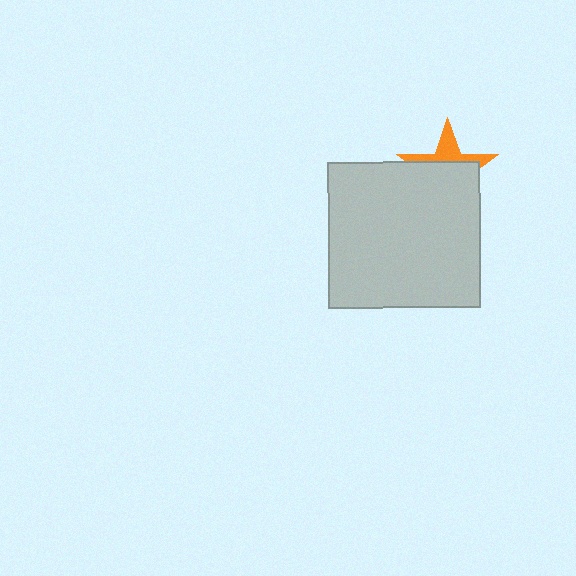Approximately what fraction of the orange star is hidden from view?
Roughly 67% of the orange star is hidden behind the light gray rectangle.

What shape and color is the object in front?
The object in front is a light gray rectangle.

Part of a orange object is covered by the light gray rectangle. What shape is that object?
It is a star.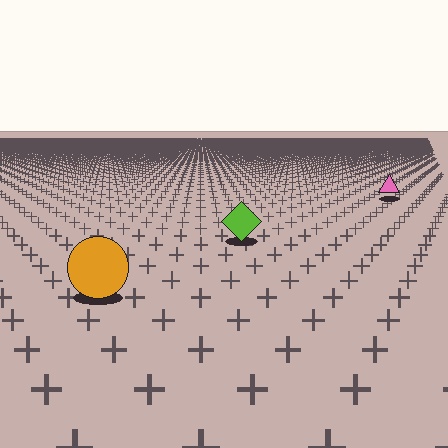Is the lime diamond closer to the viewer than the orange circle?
No. The orange circle is closer — you can tell from the texture gradient: the ground texture is coarser near it.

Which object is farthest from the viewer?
The pink triangle is farthest from the viewer. It appears smaller and the ground texture around it is denser.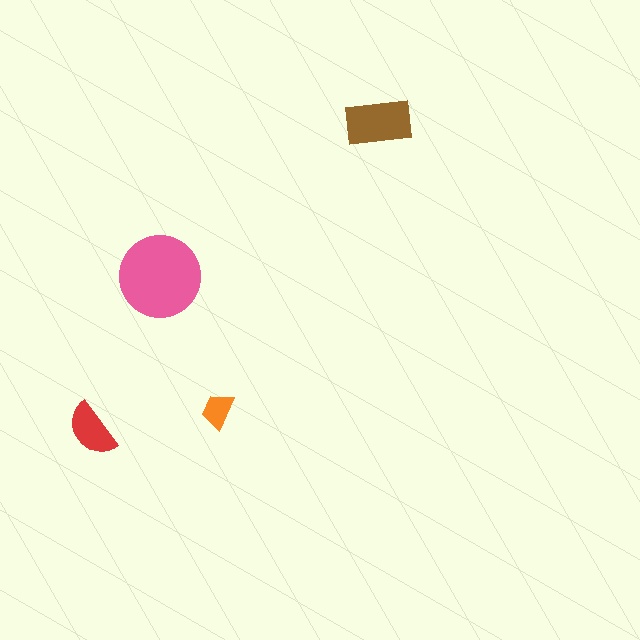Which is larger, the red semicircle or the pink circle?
The pink circle.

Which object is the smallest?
The orange trapezoid.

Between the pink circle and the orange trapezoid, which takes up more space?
The pink circle.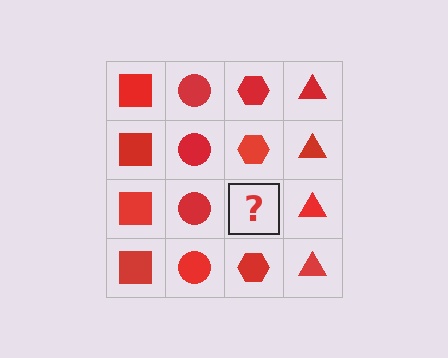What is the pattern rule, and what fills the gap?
The rule is that each column has a consistent shape. The gap should be filled with a red hexagon.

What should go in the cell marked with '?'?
The missing cell should contain a red hexagon.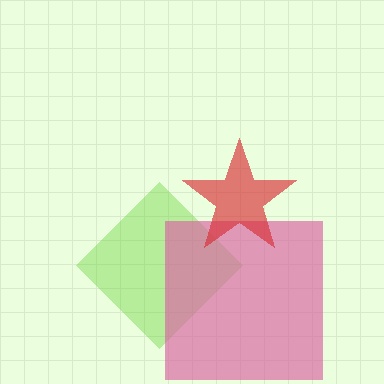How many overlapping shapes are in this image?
There are 3 overlapping shapes in the image.